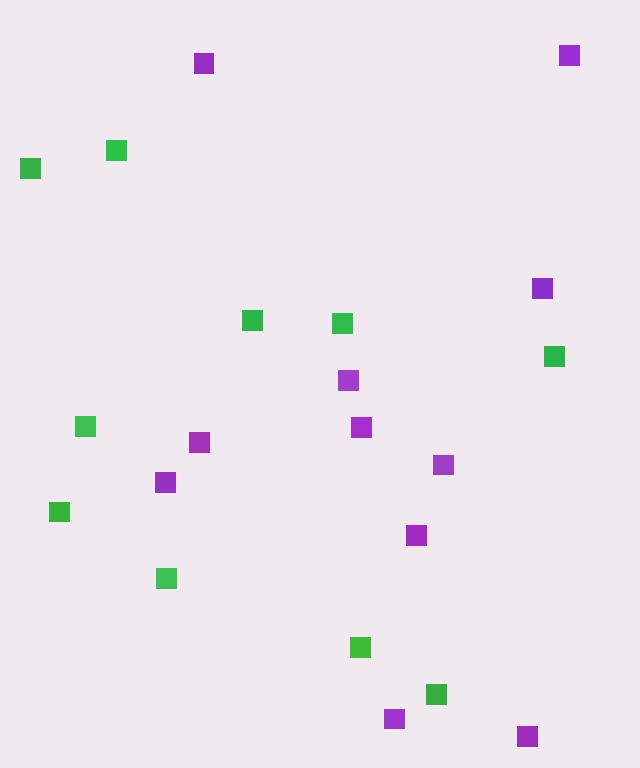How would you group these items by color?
There are 2 groups: one group of purple squares (11) and one group of green squares (10).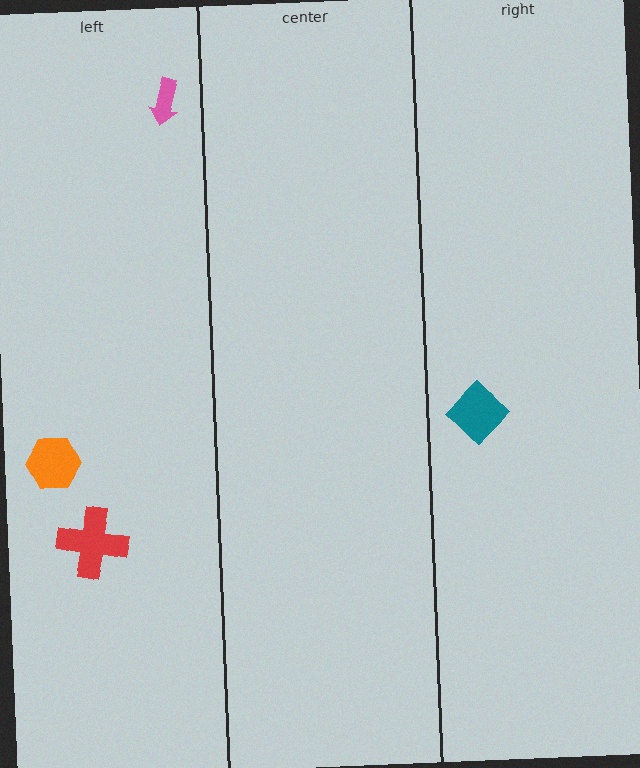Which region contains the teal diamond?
The right region.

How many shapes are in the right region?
1.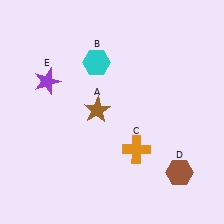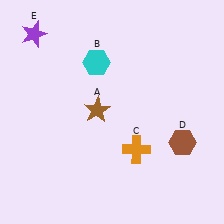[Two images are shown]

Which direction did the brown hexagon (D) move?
The brown hexagon (D) moved up.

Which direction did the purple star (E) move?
The purple star (E) moved up.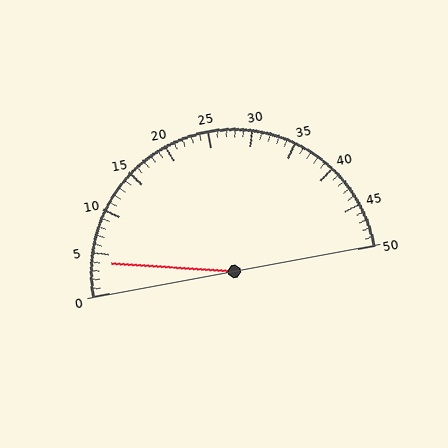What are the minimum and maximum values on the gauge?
The gauge ranges from 0 to 50.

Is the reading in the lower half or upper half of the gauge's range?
The reading is in the lower half of the range (0 to 50).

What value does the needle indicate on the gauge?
The needle indicates approximately 4.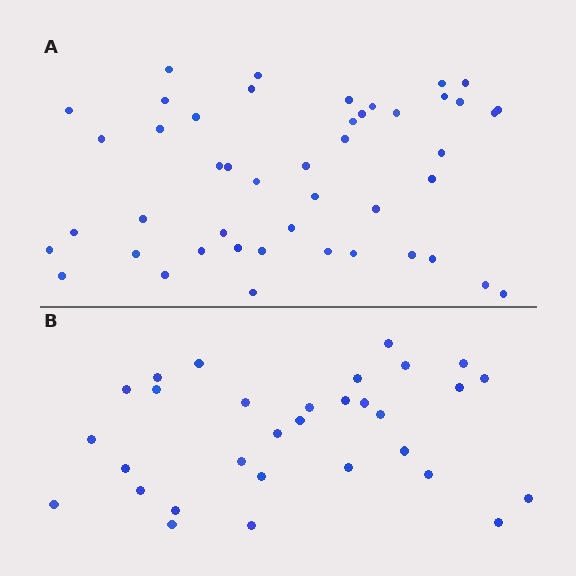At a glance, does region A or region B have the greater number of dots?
Region A (the top region) has more dots.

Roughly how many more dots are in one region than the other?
Region A has approximately 15 more dots than region B.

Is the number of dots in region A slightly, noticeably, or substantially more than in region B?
Region A has substantially more. The ratio is roughly 1.5 to 1.